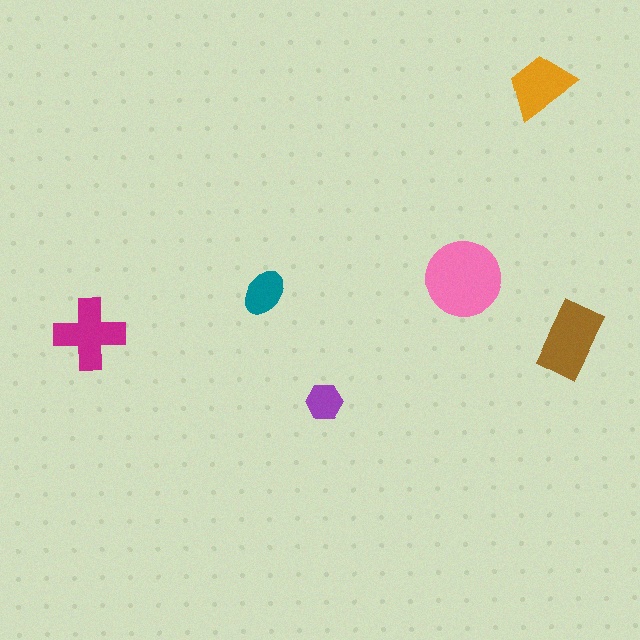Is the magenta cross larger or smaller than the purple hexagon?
Larger.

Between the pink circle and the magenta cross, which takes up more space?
The pink circle.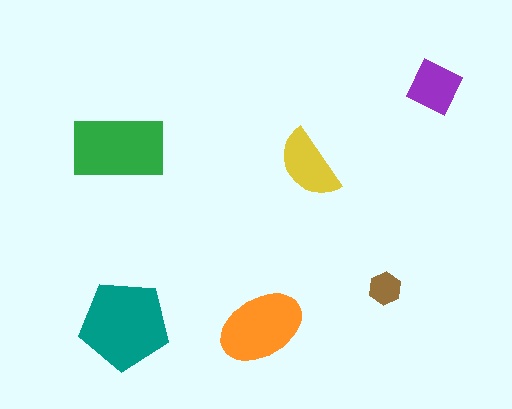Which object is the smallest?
The brown hexagon.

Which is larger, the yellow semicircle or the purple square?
The yellow semicircle.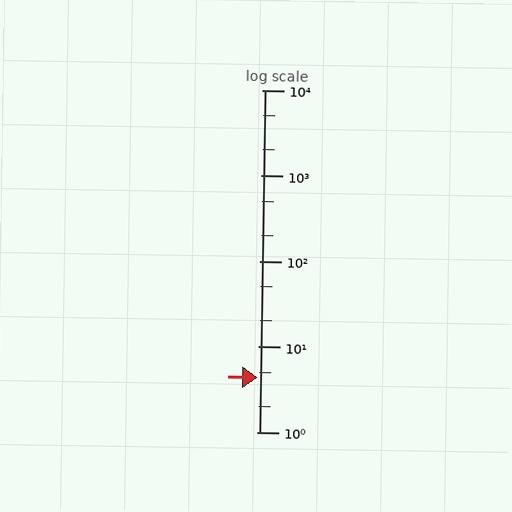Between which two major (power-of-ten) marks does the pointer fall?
The pointer is between 1 and 10.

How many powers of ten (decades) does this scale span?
The scale spans 4 decades, from 1 to 10000.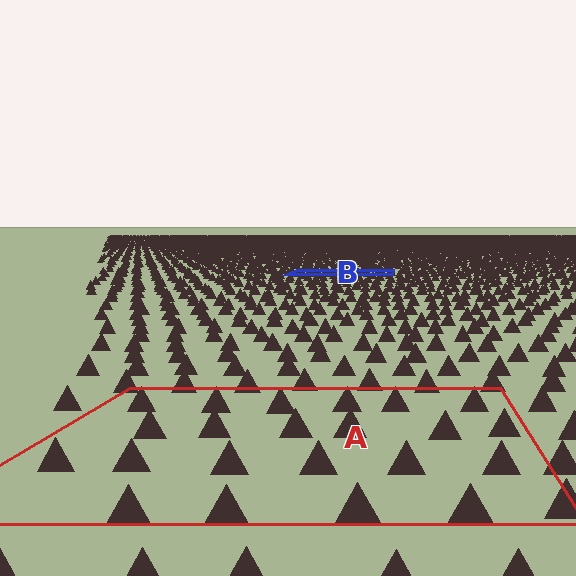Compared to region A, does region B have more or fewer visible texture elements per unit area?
Region B has more texture elements per unit area — they are packed more densely because it is farther away.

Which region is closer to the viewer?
Region A is closer. The texture elements there are larger and more spread out.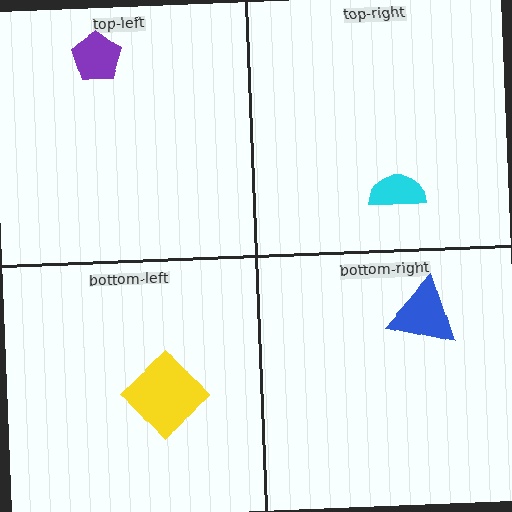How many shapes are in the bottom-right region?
1.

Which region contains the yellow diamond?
The bottom-left region.